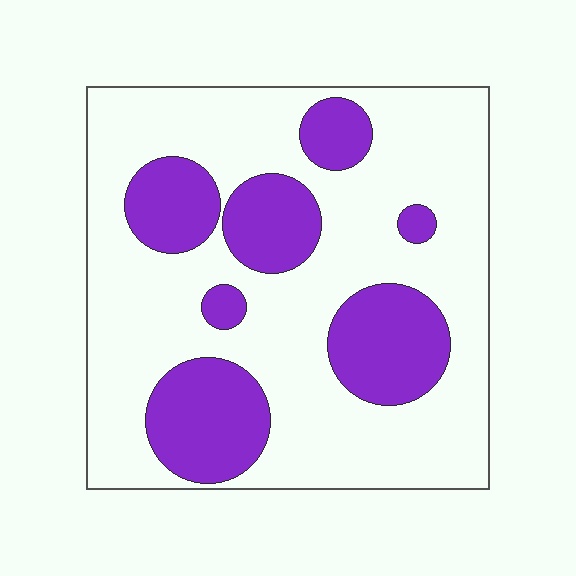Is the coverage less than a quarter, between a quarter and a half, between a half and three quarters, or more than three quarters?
Between a quarter and a half.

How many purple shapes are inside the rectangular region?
7.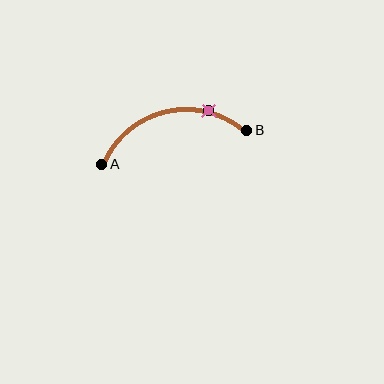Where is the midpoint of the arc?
The arc midpoint is the point on the curve farthest from the straight line joining A and B. It sits above that line.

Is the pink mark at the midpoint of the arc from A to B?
No. The pink mark lies on the arc but is closer to endpoint B. The arc midpoint would be at the point on the curve equidistant along the arc from both A and B.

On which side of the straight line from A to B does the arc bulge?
The arc bulges above the straight line connecting A and B.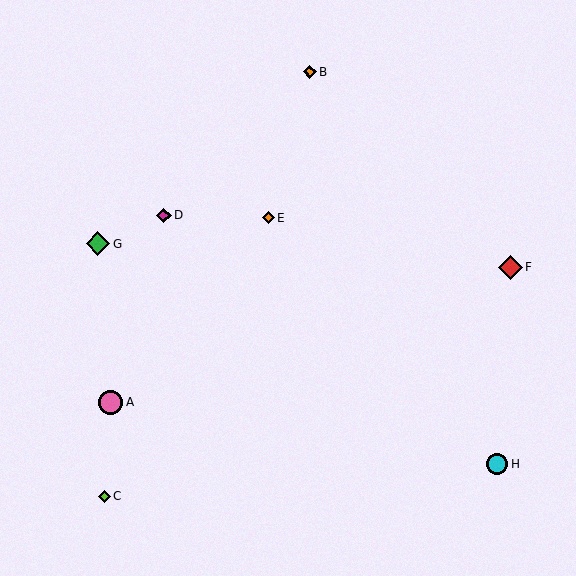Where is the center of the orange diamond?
The center of the orange diamond is at (310, 72).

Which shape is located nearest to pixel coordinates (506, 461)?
The cyan circle (labeled H) at (497, 464) is nearest to that location.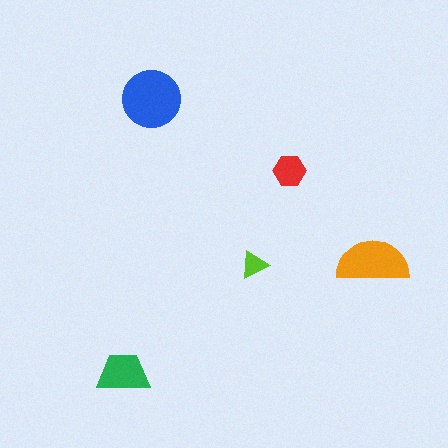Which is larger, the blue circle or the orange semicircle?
The blue circle.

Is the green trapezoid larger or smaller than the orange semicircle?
Smaller.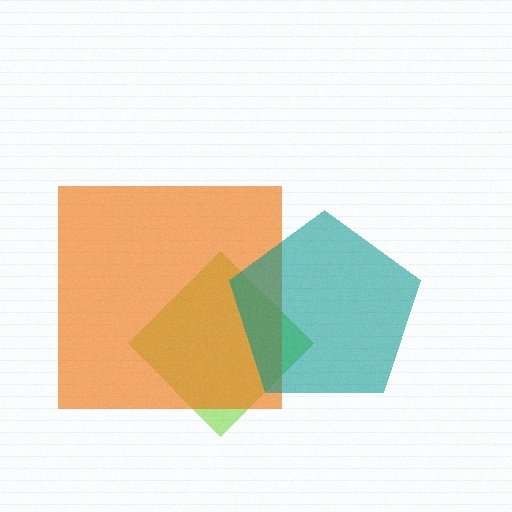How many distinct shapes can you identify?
There are 3 distinct shapes: a lime diamond, an orange square, a teal pentagon.